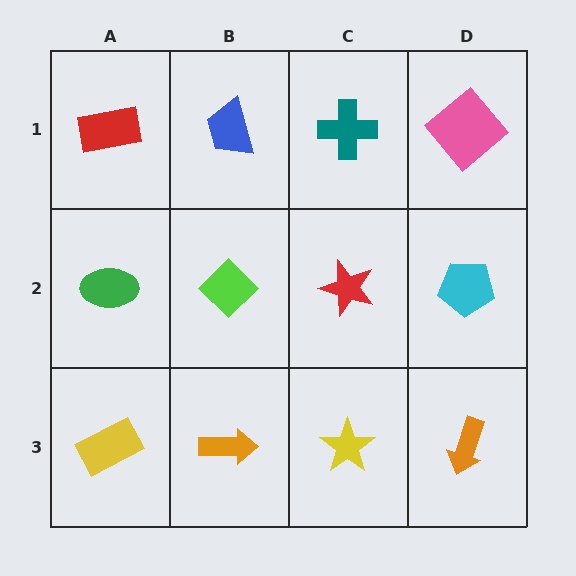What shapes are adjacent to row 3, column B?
A lime diamond (row 2, column B), a yellow rectangle (row 3, column A), a yellow star (row 3, column C).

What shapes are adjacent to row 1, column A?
A green ellipse (row 2, column A), a blue trapezoid (row 1, column B).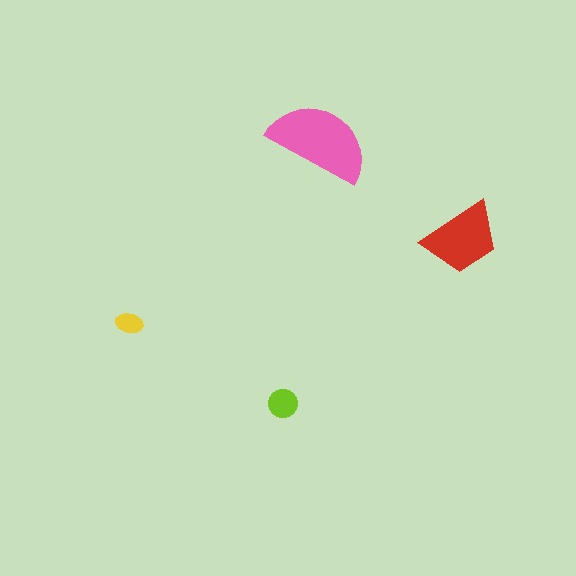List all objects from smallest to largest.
The yellow ellipse, the lime circle, the red trapezoid, the pink semicircle.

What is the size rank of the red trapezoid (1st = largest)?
2nd.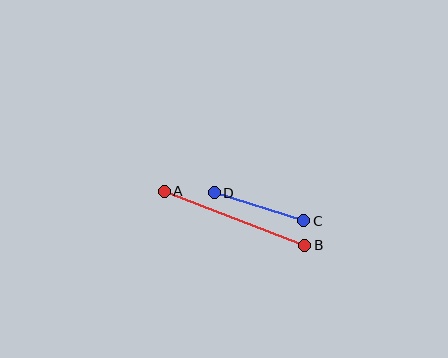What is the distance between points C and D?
The distance is approximately 94 pixels.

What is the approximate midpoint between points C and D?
The midpoint is at approximately (259, 207) pixels.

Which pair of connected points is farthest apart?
Points A and B are farthest apart.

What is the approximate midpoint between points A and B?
The midpoint is at approximately (234, 218) pixels.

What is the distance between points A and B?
The distance is approximately 151 pixels.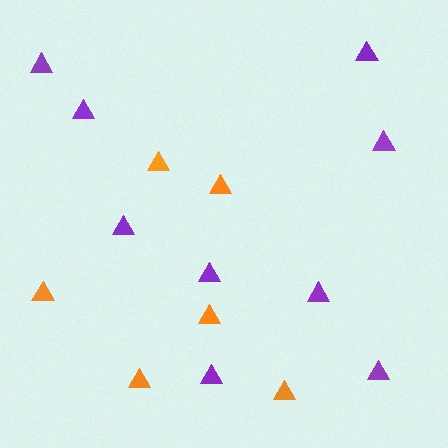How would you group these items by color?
There are 2 groups: one group of purple triangles (9) and one group of orange triangles (6).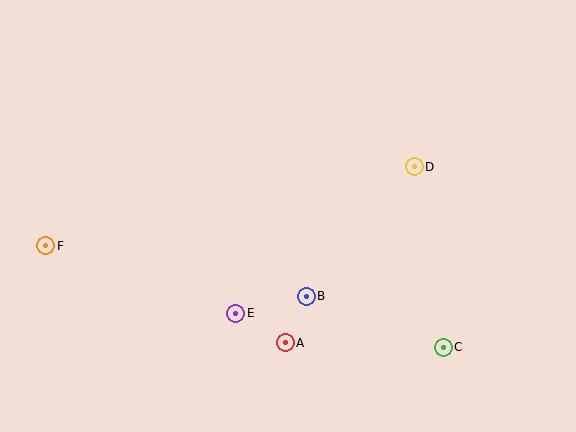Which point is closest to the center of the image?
Point B at (306, 296) is closest to the center.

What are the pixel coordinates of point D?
Point D is at (414, 167).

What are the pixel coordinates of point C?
Point C is at (443, 347).